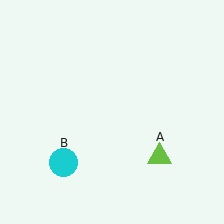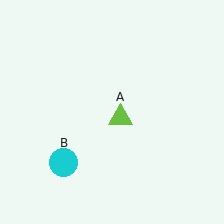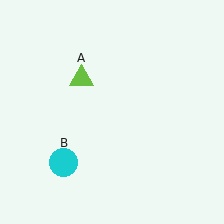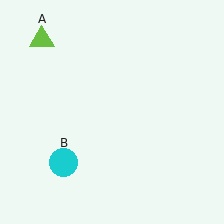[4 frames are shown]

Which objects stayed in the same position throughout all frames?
Cyan circle (object B) remained stationary.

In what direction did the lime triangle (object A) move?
The lime triangle (object A) moved up and to the left.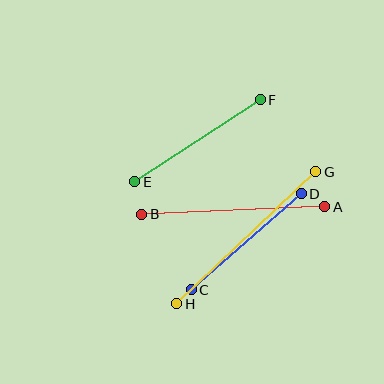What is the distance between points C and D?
The distance is approximately 146 pixels.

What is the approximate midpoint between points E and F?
The midpoint is at approximately (198, 141) pixels.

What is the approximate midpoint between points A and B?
The midpoint is at approximately (233, 211) pixels.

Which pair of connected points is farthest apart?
Points G and H are farthest apart.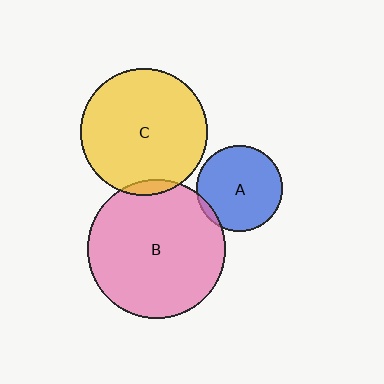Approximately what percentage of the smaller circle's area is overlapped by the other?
Approximately 5%.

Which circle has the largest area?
Circle B (pink).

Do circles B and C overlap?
Yes.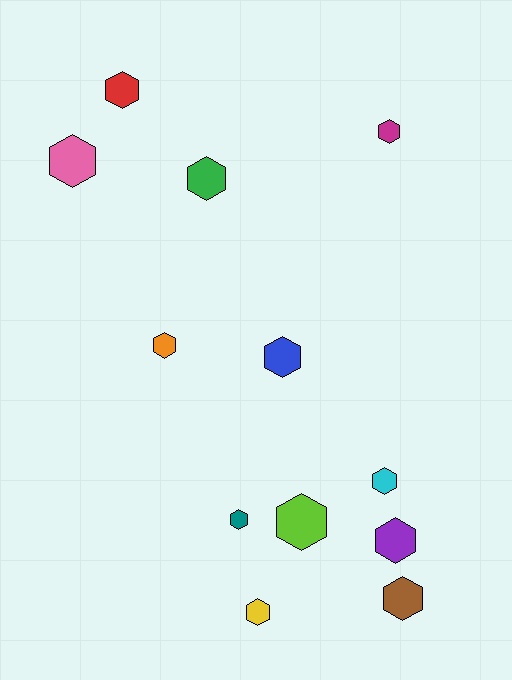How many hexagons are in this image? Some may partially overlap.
There are 12 hexagons.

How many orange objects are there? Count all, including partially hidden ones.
There is 1 orange object.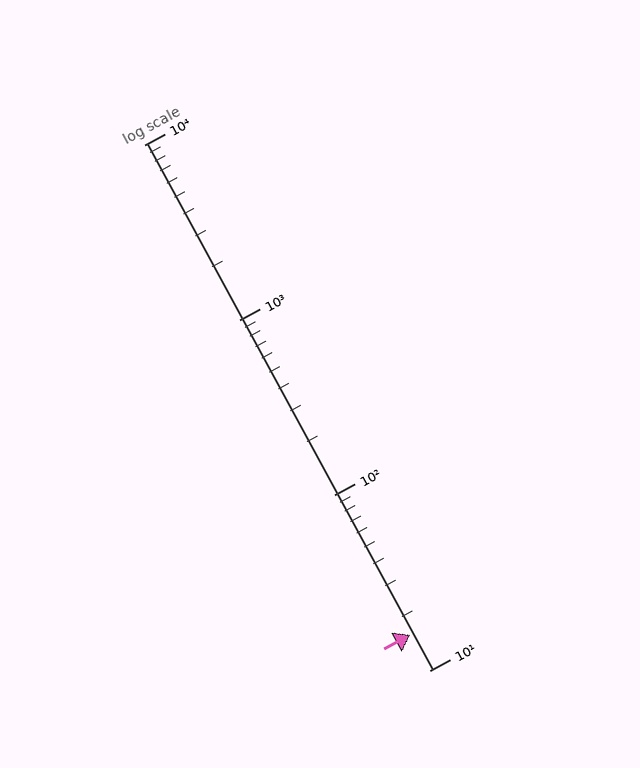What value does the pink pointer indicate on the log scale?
The pointer indicates approximately 16.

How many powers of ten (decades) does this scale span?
The scale spans 3 decades, from 10 to 10000.